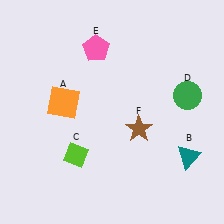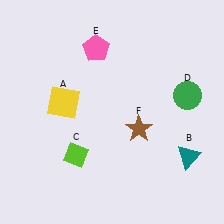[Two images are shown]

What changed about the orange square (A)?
In Image 1, A is orange. In Image 2, it changed to yellow.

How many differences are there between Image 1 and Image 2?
There is 1 difference between the two images.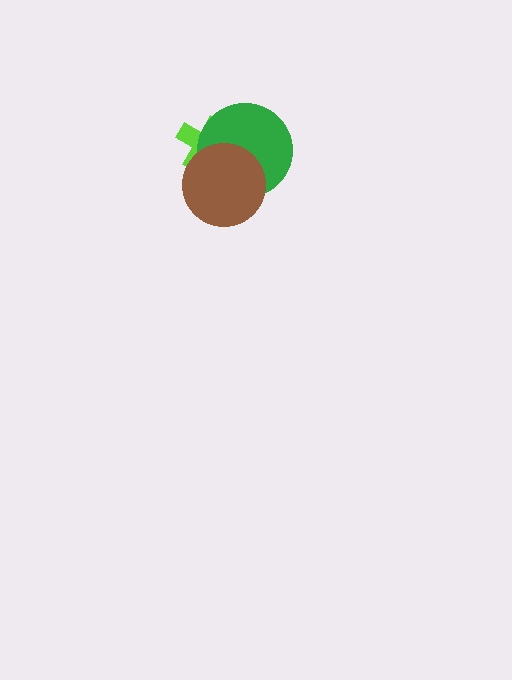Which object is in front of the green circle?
The brown circle is in front of the green circle.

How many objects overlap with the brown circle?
2 objects overlap with the brown circle.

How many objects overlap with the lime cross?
2 objects overlap with the lime cross.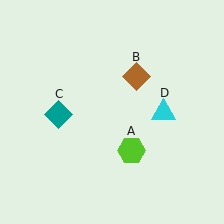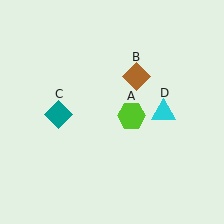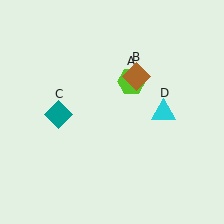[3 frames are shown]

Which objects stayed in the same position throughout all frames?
Brown diamond (object B) and teal diamond (object C) and cyan triangle (object D) remained stationary.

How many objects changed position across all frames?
1 object changed position: lime hexagon (object A).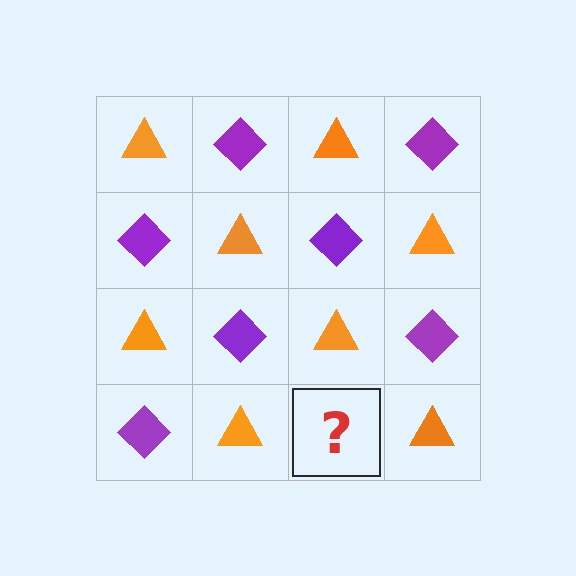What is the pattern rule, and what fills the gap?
The rule is that it alternates orange triangle and purple diamond in a checkerboard pattern. The gap should be filled with a purple diamond.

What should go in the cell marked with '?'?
The missing cell should contain a purple diamond.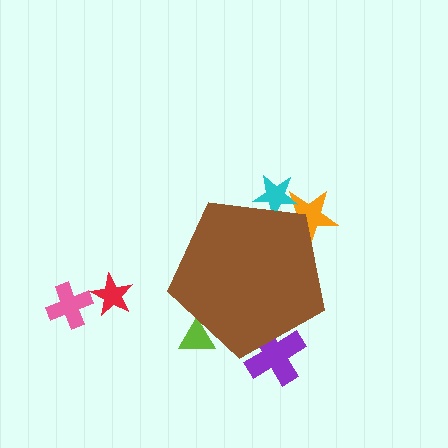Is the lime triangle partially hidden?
Yes, the lime triangle is partially hidden behind the brown pentagon.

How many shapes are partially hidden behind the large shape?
4 shapes are partially hidden.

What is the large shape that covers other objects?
A brown pentagon.